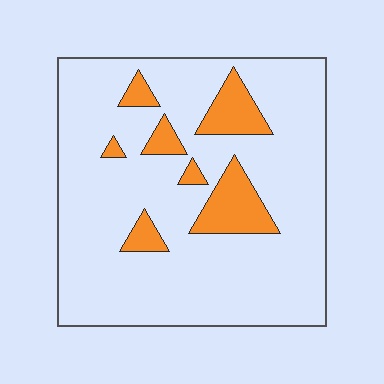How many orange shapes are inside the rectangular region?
7.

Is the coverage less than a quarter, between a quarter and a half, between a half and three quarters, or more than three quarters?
Less than a quarter.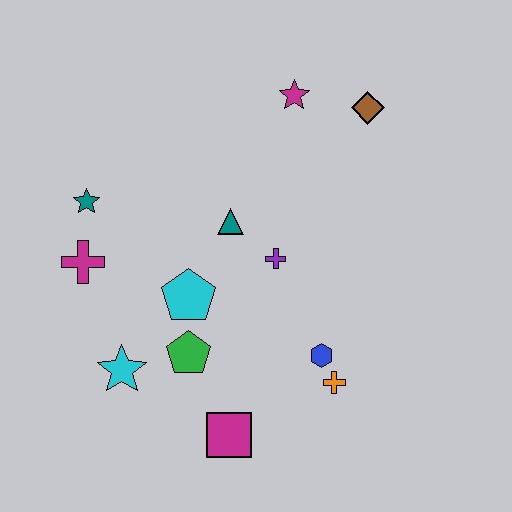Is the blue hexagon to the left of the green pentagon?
No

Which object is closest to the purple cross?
The teal triangle is closest to the purple cross.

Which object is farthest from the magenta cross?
The brown diamond is farthest from the magenta cross.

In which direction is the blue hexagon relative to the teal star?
The blue hexagon is to the right of the teal star.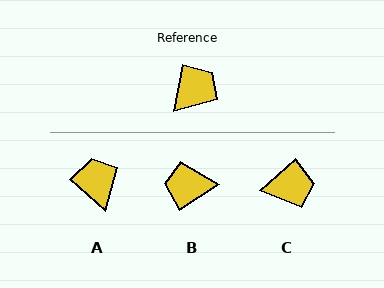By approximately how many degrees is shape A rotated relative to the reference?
Approximately 59 degrees counter-clockwise.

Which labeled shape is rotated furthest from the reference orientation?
B, about 133 degrees away.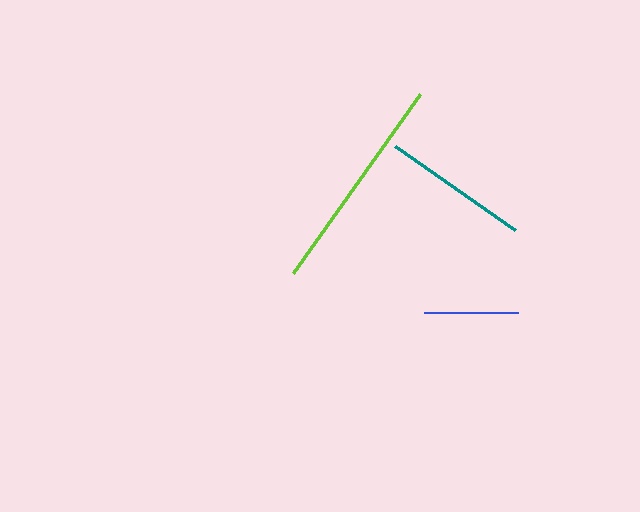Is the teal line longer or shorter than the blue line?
The teal line is longer than the blue line.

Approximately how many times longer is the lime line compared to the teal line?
The lime line is approximately 1.5 times the length of the teal line.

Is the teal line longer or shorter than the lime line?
The lime line is longer than the teal line.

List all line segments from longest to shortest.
From longest to shortest: lime, teal, blue.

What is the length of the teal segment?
The teal segment is approximately 147 pixels long.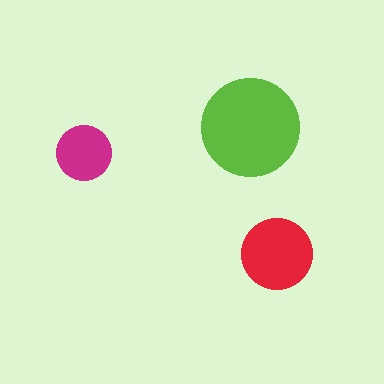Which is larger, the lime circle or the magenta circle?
The lime one.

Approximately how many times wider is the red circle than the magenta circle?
About 1.5 times wider.